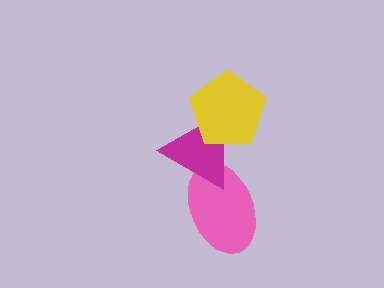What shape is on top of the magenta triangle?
The yellow pentagon is on top of the magenta triangle.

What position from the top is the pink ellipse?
The pink ellipse is 3rd from the top.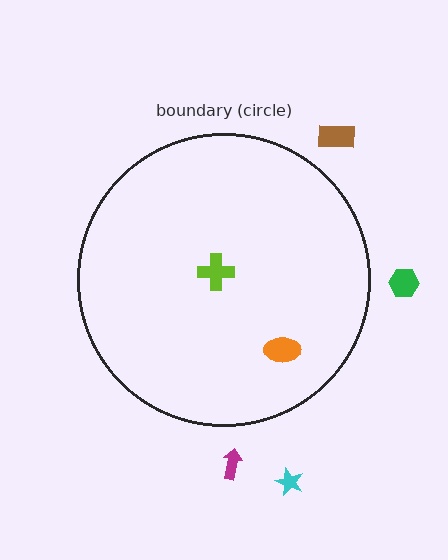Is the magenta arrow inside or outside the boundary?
Outside.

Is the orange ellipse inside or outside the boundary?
Inside.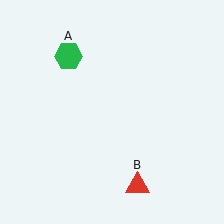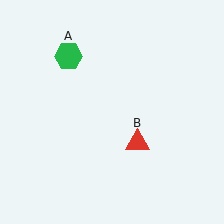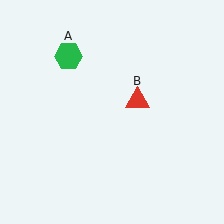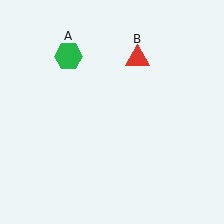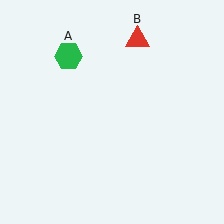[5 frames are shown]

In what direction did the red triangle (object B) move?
The red triangle (object B) moved up.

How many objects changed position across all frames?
1 object changed position: red triangle (object B).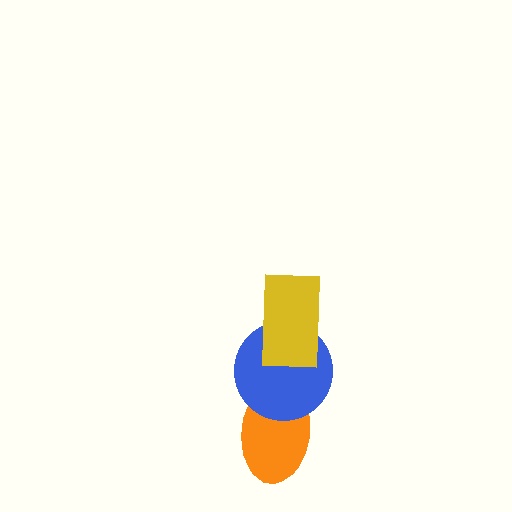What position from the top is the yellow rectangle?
The yellow rectangle is 1st from the top.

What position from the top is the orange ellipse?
The orange ellipse is 3rd from the top.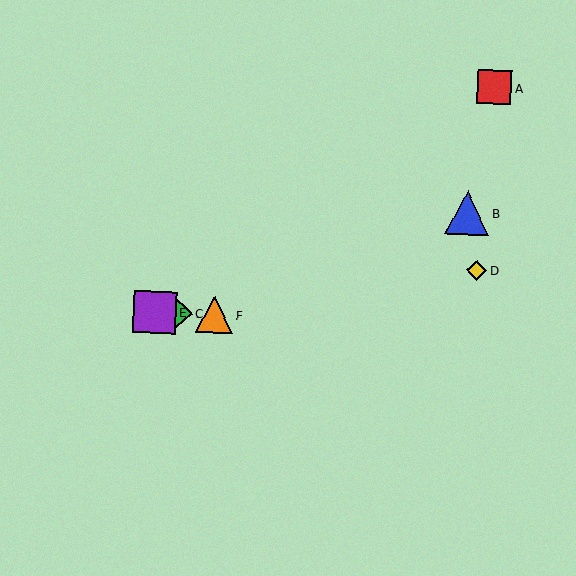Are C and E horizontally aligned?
Yes, both are at y≈313.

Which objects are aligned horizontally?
Objects C, E, F are aligned horizontally.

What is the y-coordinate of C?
Object C is at y≈313.